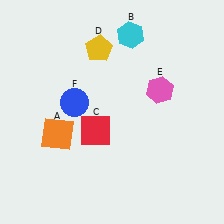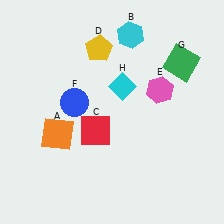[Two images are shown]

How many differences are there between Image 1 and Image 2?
There are 2 differences between the two images.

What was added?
A green square (G), a cyan diamond (H) were added in Image 2.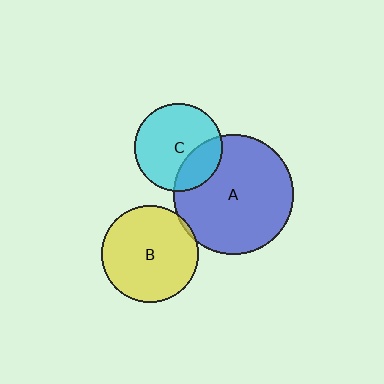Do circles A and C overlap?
Yes.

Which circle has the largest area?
Circle A (blue).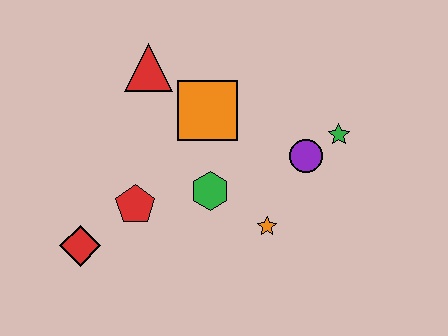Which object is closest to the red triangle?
The orange square is closest to the red triangle.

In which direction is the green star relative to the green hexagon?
The green star is to the right of the green hexagon.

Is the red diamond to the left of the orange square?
Yes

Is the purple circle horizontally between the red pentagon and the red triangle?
No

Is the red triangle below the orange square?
No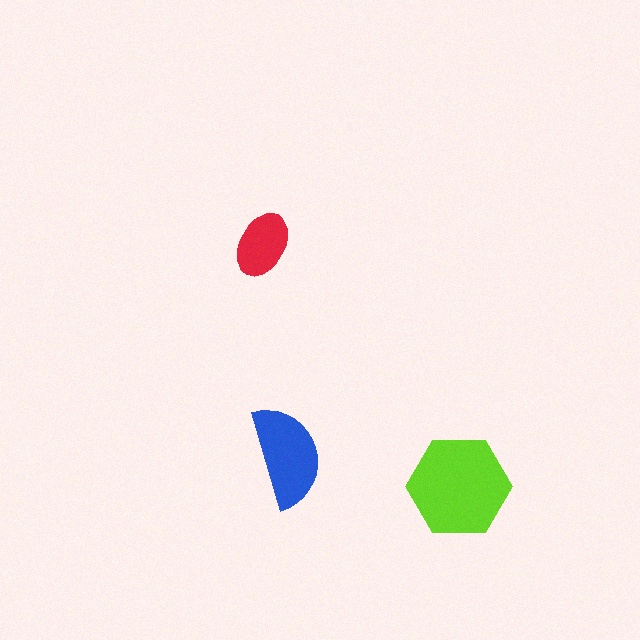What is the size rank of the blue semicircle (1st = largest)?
2nd.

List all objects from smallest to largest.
The red ellipse, the blue semicircle, the lime hexagon.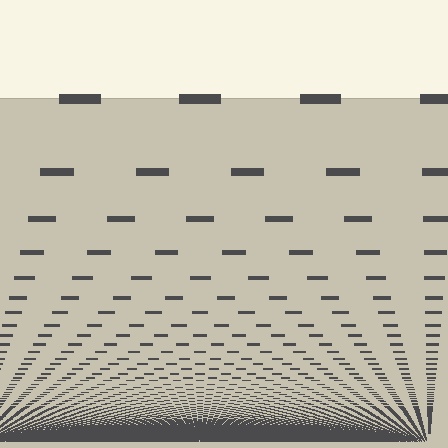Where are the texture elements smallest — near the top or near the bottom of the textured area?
Near the bottom.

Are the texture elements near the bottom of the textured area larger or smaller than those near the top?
Smaller. The gradient is inverted — elements near the bottom are smaller and denser.